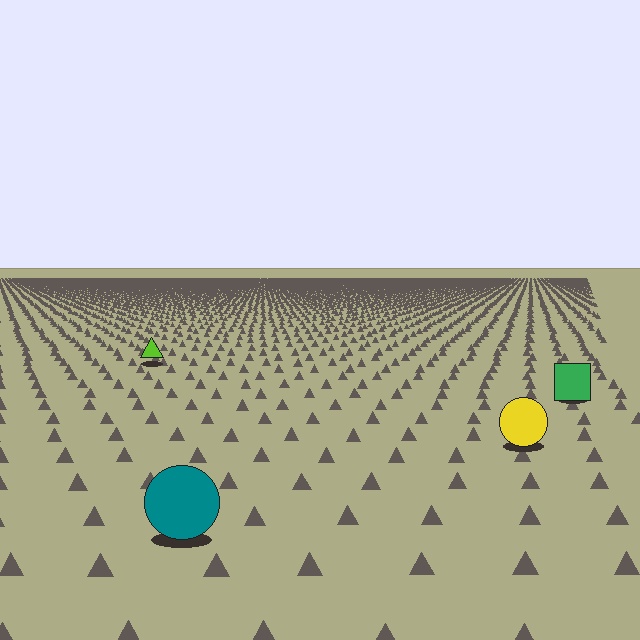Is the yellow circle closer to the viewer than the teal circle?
No. The teal circle is closer — you can tell from the texture gradient: the ground texture is coarser near it.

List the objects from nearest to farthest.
From nearest to farthest: the teal circle, the yellow circle, the green square, the lime triangle.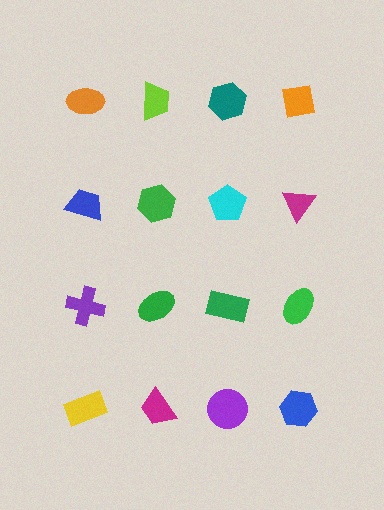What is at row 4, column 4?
A blue hexagon.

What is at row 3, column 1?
A purple cross.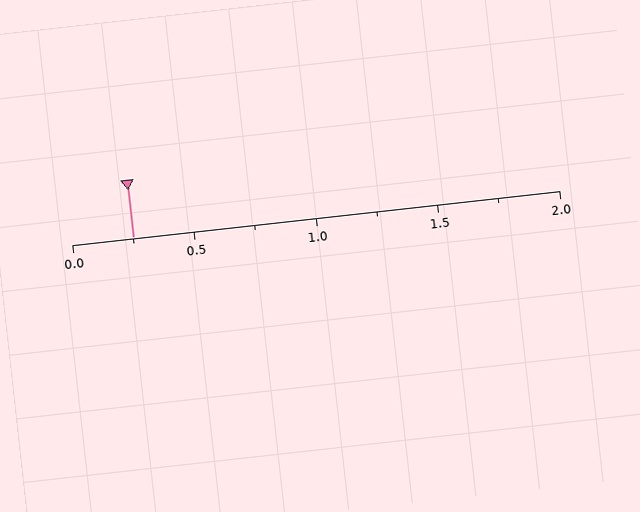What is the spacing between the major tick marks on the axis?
The major ticks are spaced 0.5 apart.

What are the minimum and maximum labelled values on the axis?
The axis runs from 0.0 to 2.0.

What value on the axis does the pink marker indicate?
The marker indicates approximately 0.25.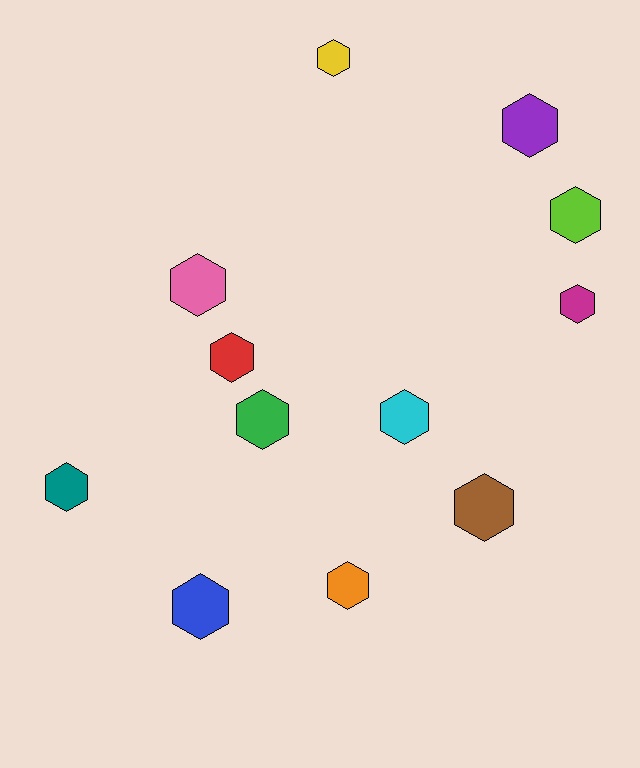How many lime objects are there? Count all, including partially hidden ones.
There is 1 lime object.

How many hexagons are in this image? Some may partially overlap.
There are 12 hexagons.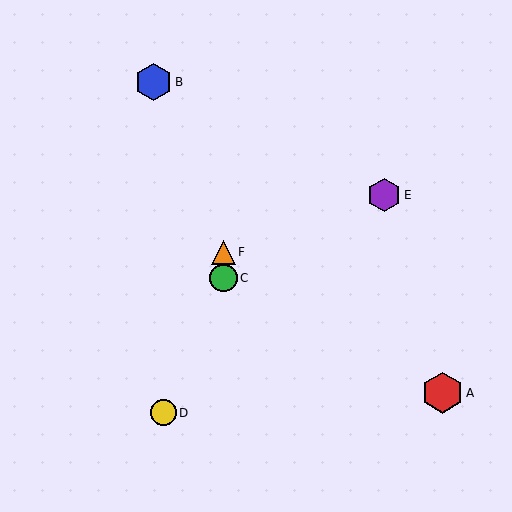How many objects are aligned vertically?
2 objects (C, F) are aligned vertically.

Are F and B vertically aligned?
No, F is at x≈223 and B is at x≈154.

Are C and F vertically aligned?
Yes, both are at x≈223.